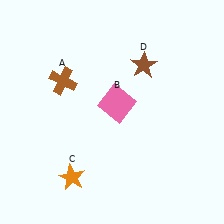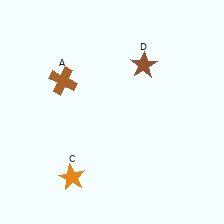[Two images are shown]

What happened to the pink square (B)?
The pink square (B) was removed in Image 2. It was in the top-right area of Image 1.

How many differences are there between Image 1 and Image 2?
There is 1 difference between the two images.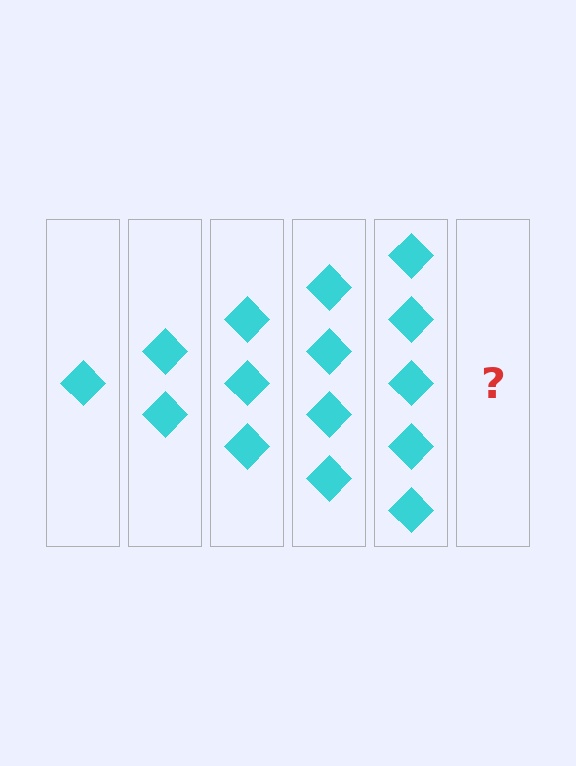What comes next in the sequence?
The next element should be 6 diamonds.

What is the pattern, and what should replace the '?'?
The pattern is that each step adds one more diamond. The '?' should be 6 diamonds.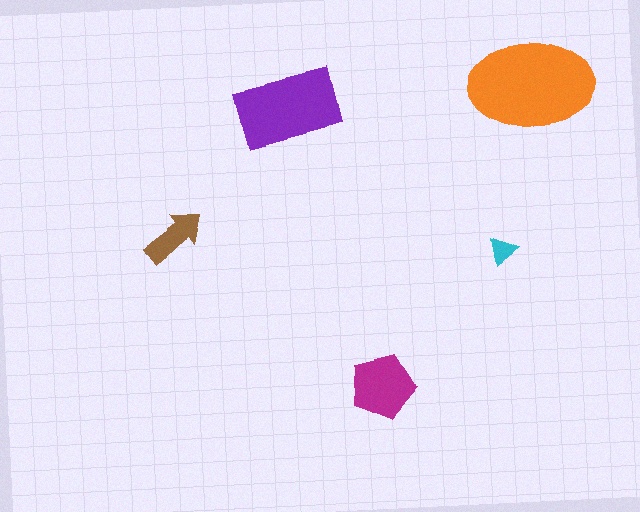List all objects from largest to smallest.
The orange ellipse, the purple rectangle, the magenta pentagon, the brown arrow, the cyan triangle.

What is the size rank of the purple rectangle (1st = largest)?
2nd.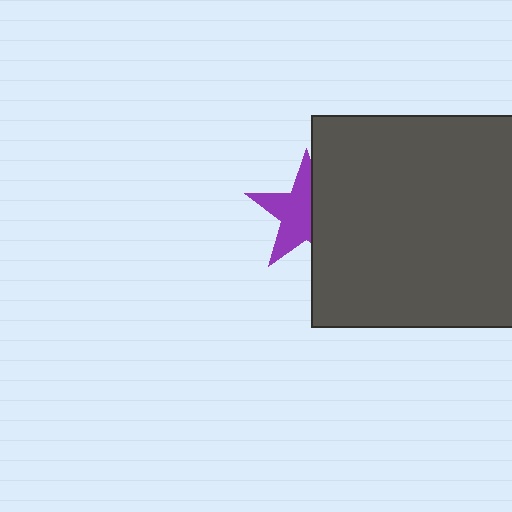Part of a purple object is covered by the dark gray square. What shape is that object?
It is a star.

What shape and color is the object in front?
The object in front is a dark gray square.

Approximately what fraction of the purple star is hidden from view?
Roughly 41% of the purple star is hidden behind the dark gray square.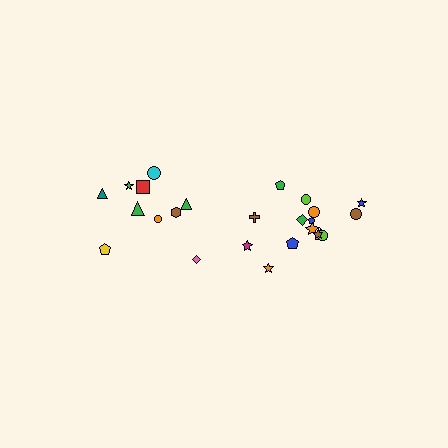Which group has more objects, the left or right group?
The right group.